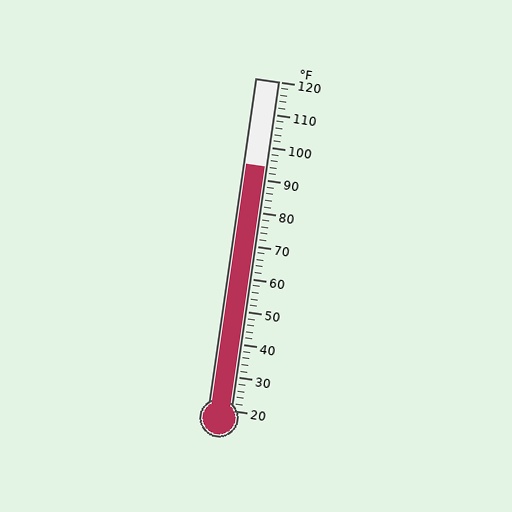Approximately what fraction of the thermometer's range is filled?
The thermometer is filled to approximately 75% of its range.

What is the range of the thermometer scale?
The thermometer scale ranges from 20°F to 120°F.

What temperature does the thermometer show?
The thermometer shows approximately 94°F.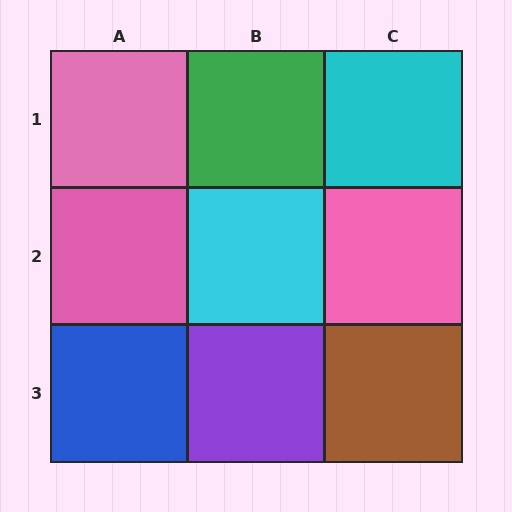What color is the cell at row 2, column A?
Pink.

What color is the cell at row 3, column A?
Blue.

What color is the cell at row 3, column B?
Purple.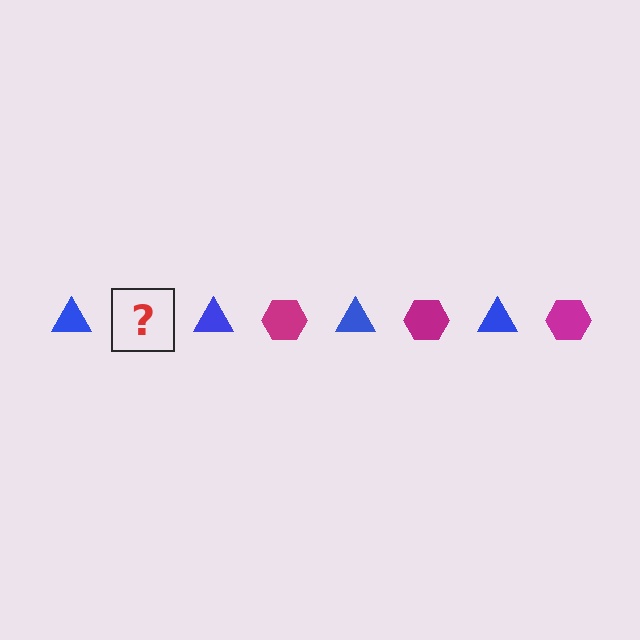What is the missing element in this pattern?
The missing element is a magenta hexagon.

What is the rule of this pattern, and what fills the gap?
The rule is that the pattern alternates between blue triangle and magenta hexagon. The gap should be filled with a magenta hexagon.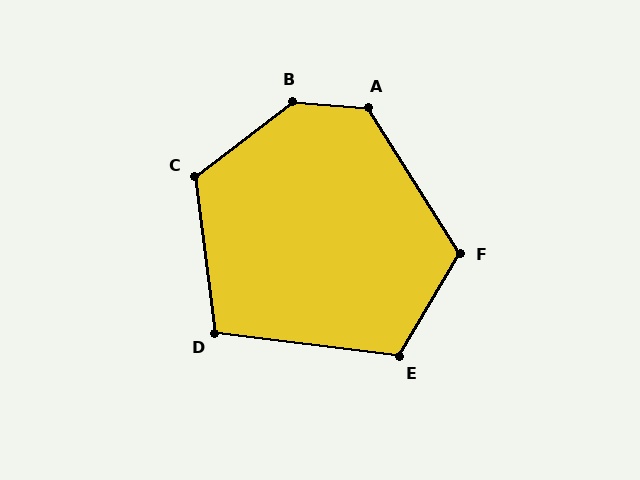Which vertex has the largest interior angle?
B, at approximately 138 degrees.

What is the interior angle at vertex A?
Approximately 127 degrees (obtuse).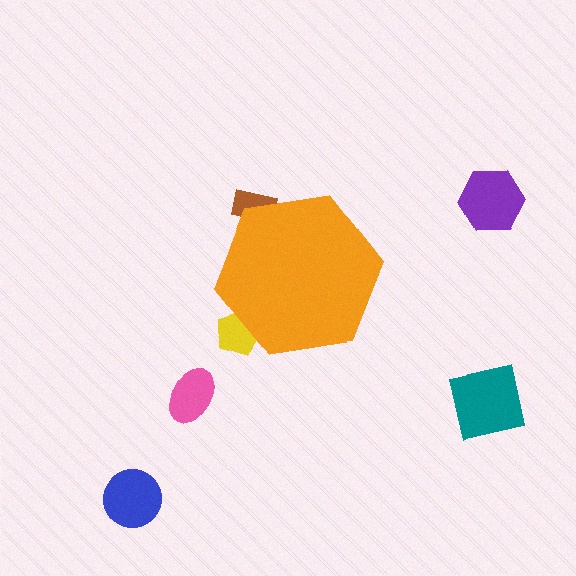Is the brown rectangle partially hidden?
Yes, the brown rectangle is partially hidden behind the orange hexagon.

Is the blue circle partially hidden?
No, the blue circle is fully visible.